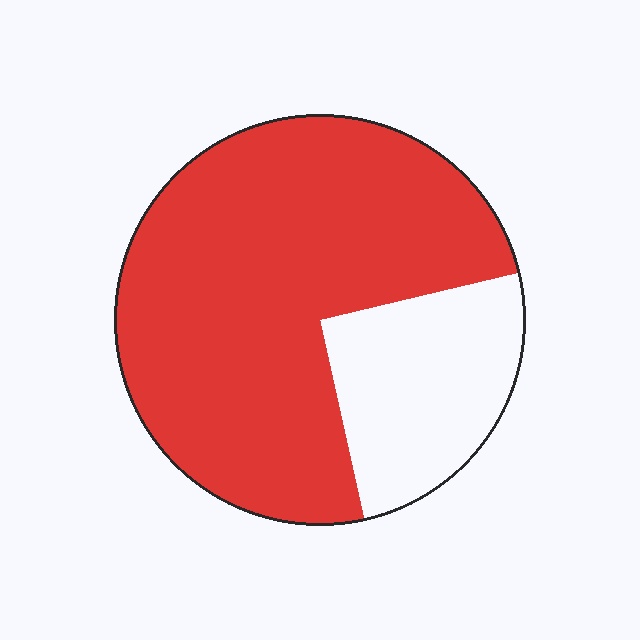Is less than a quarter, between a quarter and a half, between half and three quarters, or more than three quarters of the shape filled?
Between half and three quarters.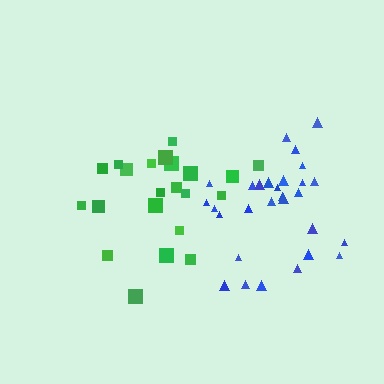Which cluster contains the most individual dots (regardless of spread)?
Blue (29).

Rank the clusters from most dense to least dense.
blue, green.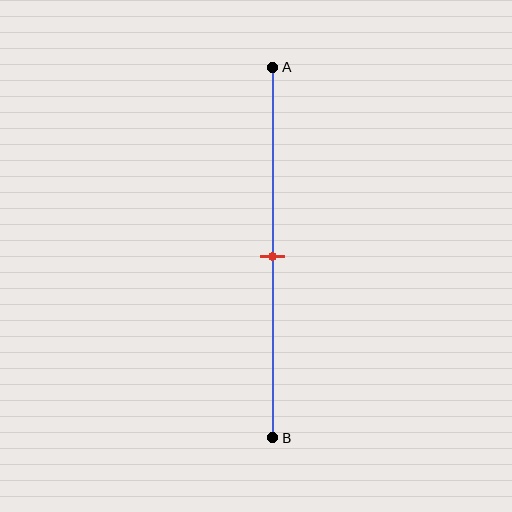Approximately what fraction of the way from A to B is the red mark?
The red mark is approximately 50% of the way from A to B.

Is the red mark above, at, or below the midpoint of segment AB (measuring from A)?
The red mark is approximately at the midpoint of segment AB.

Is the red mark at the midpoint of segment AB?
Yes, the mark is approximately at the midpoint.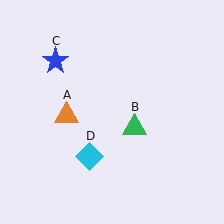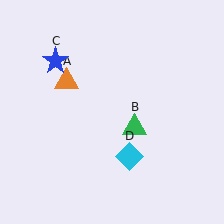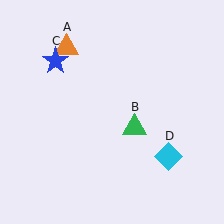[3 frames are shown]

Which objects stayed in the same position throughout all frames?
Green triangle (object B) and blue star (object C) remained stationary.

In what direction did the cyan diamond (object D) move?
The cyan diamond (object D) moved right.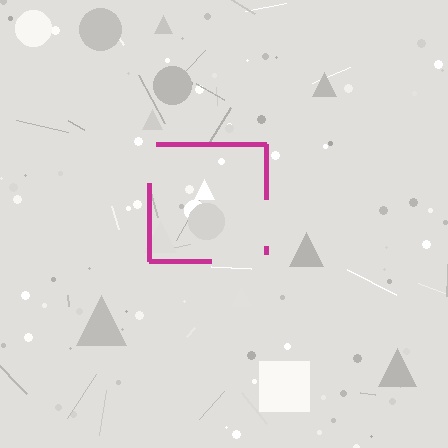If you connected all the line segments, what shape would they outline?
They would outline a square.